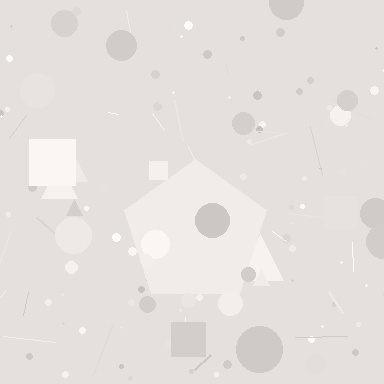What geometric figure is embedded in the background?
A pentagon is embedded in the background.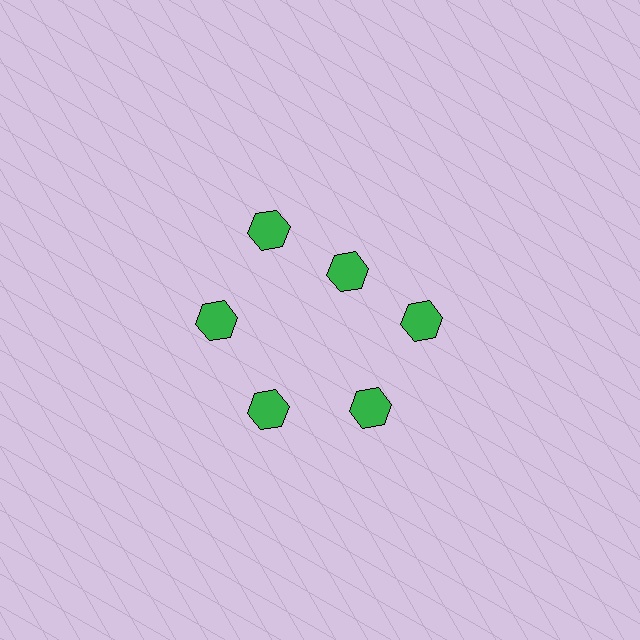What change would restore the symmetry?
The symmetry would be restored by moving it outward, back onto the ring so that all 6 hexagons sit at equal angles and equal distance from the center.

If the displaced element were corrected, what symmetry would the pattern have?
It would have 6-fold rotational symmetry — the pattern would map onto itself every 60 degrees.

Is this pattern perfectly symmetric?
No. The 6 green hexagons are arranged in a ring, but one element near the 1 o'clock position is pulled inward toward the center, breaking the 6-fold rotational symmetry.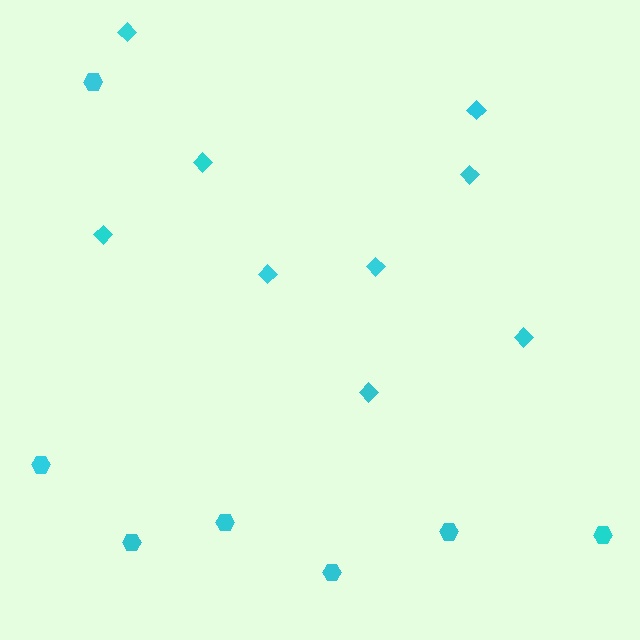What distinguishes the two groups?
There are 2 groups: one group of diamonds (9) and one group of hexagons (7).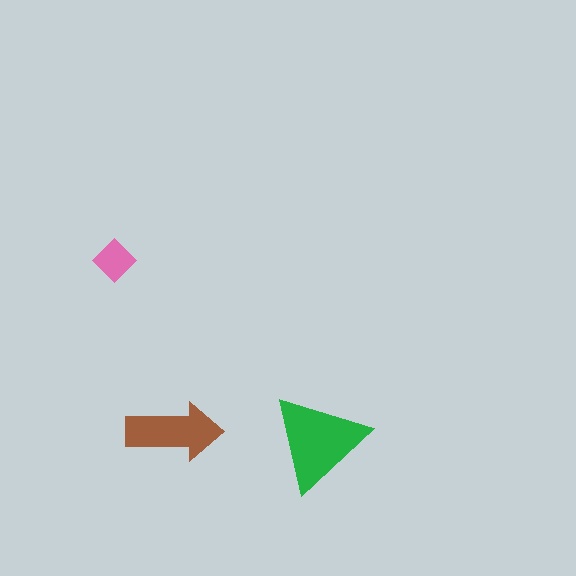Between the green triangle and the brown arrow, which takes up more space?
The green triangle.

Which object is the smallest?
The pink diamond.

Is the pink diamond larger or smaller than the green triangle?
Smaller.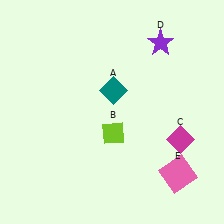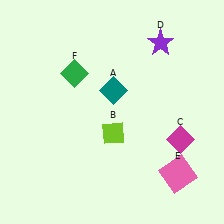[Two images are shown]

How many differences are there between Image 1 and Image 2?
There is 1 difference between the two images.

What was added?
A green diamond (F) was added in Image 2.